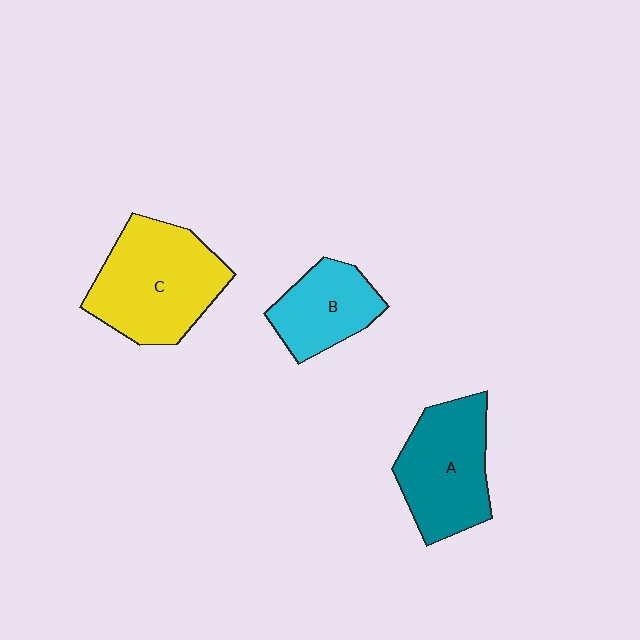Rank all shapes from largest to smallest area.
From largest to smallest: C (yellow), A (teal), B (cyan).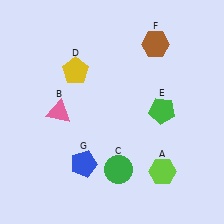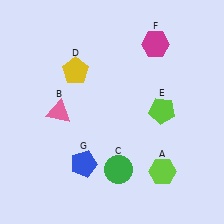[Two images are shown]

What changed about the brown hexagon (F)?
In Image 1, F is brown. In Image 2, it changed to magenta.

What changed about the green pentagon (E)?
In Image 1, E is green. In Image 2, it changed to lime.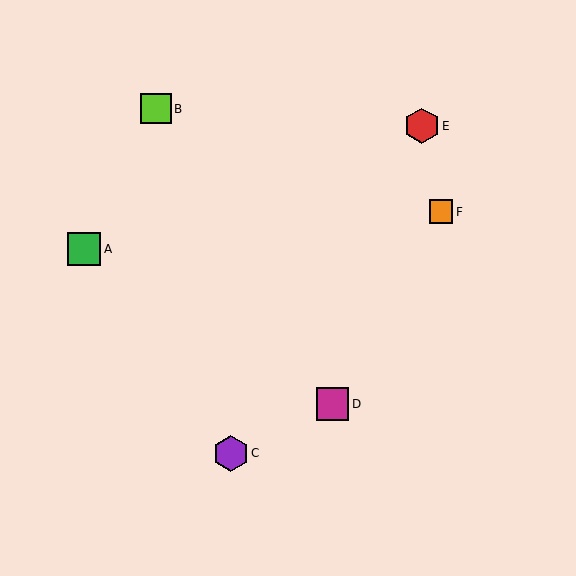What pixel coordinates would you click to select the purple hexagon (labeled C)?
Click at (231, 453) to select the purple hexagon C.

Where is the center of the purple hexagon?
The center of the purple hexagon is at (231, 453).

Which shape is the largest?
The purple hexagon (labeled C) is the largest.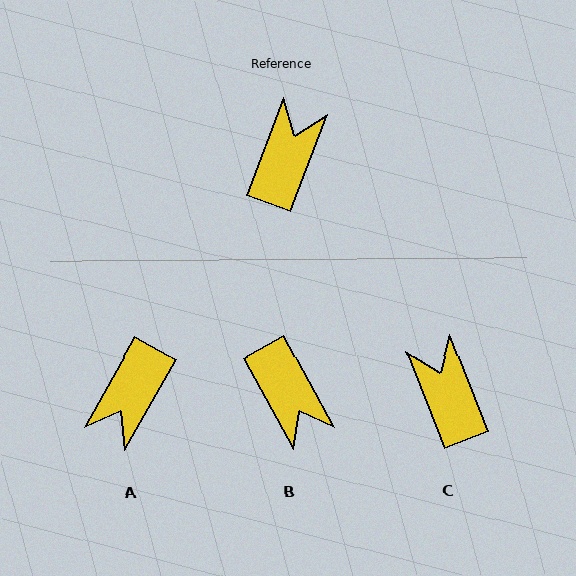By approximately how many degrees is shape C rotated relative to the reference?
Approximately 42 degrees counter-clockwise.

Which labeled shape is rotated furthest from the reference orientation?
A, about 171 degrees away.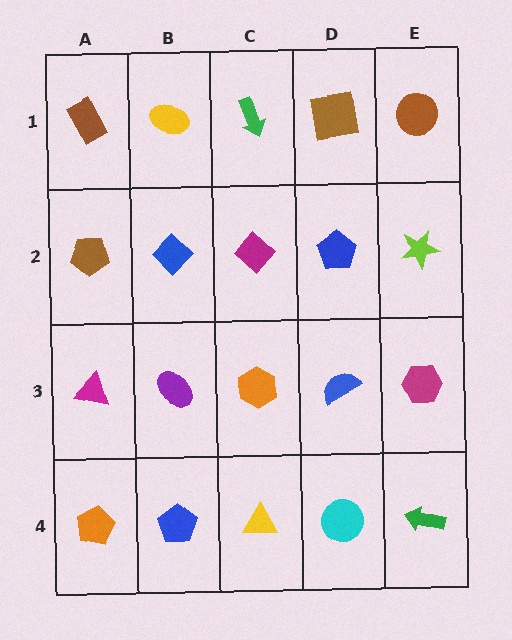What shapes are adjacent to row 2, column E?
A brown circle (row 1, column E), a magenta hexagon (row 3, column E), a blue pentagon (row 2, column D).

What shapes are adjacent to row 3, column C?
A magenta diamond (row 2, column C), a yellow triangle (row 4, column C), a purple ellipse (row 3, column B), a blue semicircle (row 3, column D).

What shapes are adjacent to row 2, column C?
A green arrow (row 1, column C), an orange hexagon (row 3, column C), a blue diamond (row 2, column B), a blue pentagon (row 2, column D).